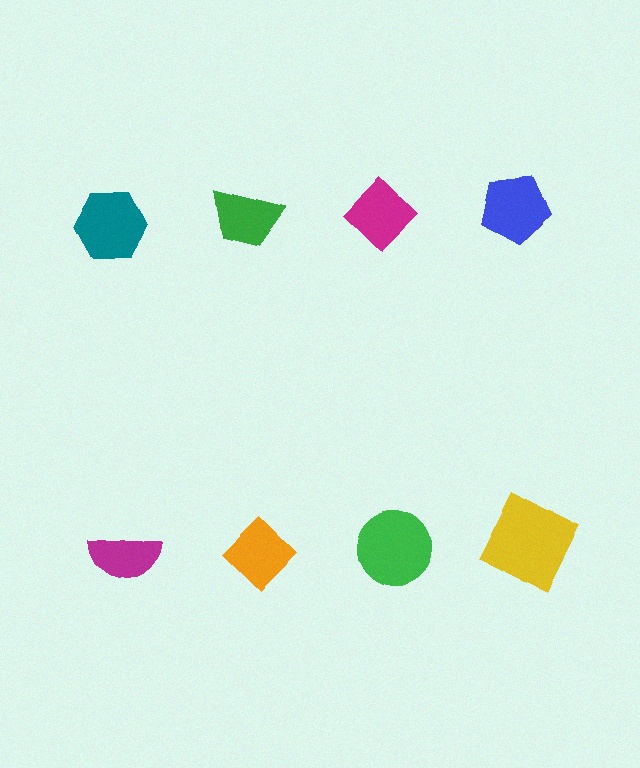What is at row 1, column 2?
A green trapezoid.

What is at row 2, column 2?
An orange diamond.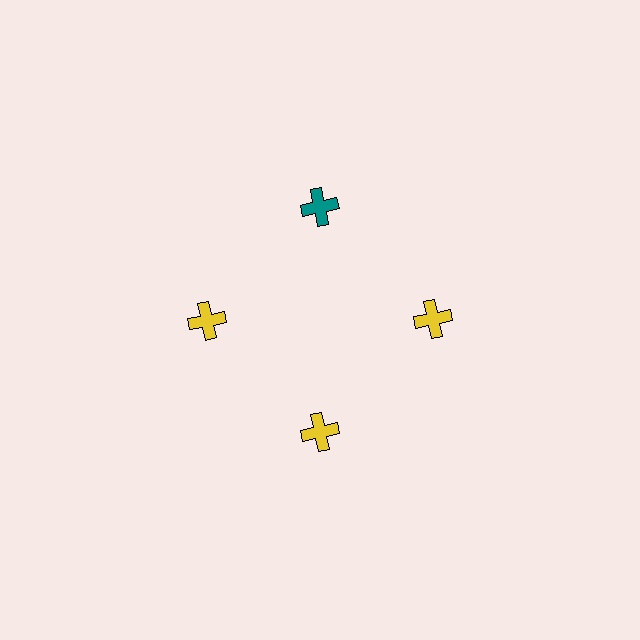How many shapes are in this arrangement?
There are 4 shapes arranged in a ring pattern.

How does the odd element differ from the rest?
It has a different color: teal instead of yellow.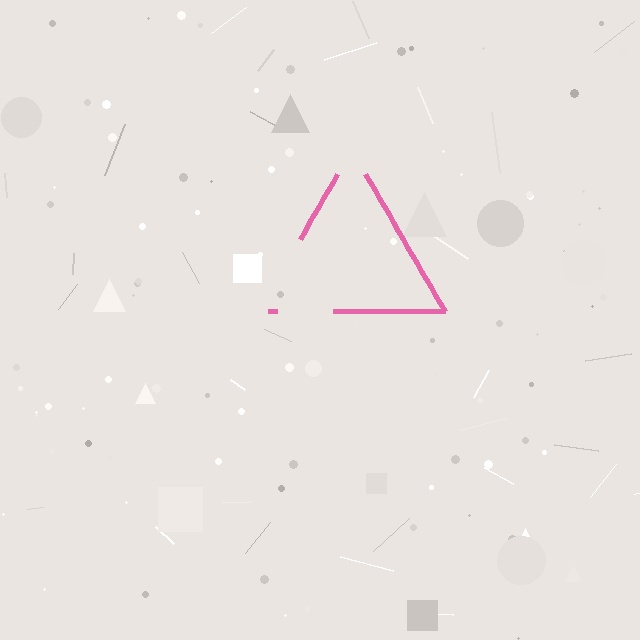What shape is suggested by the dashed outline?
The dashed outline suggests a triangle.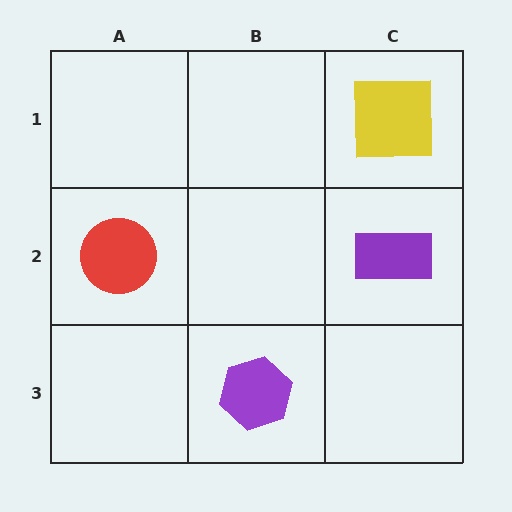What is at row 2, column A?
A red circle.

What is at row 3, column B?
A purple hexagon.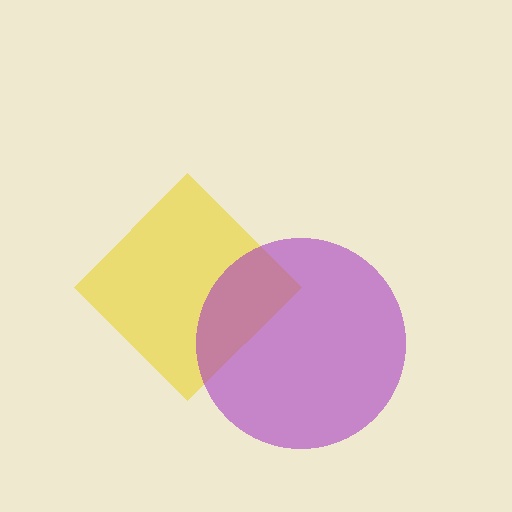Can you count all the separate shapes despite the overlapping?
Yes, there are 2 separate shapes.